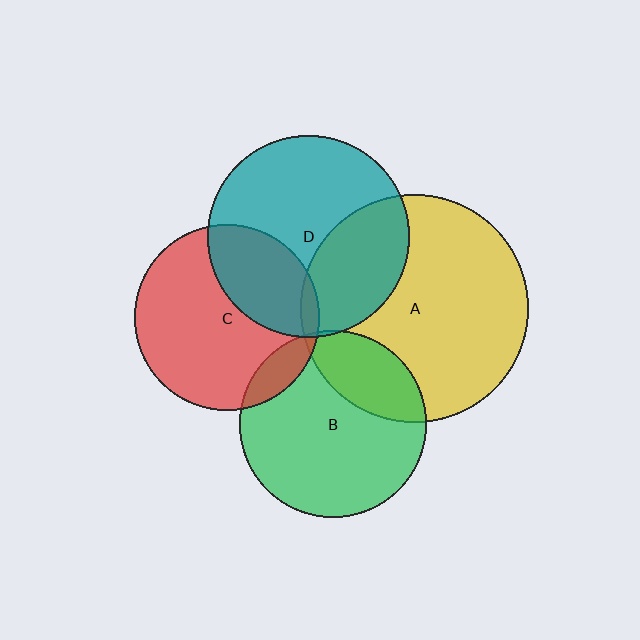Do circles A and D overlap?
Yes.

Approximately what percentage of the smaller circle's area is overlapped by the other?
Approximately 30%.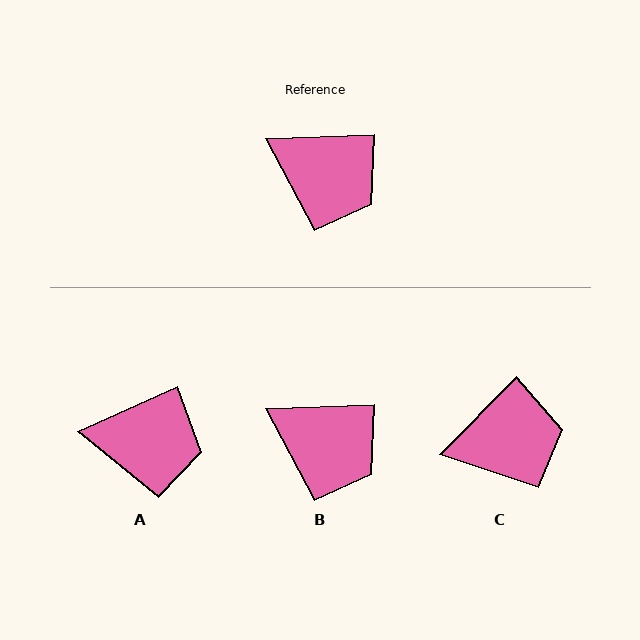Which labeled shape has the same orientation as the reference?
B.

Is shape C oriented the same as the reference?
No, it is off by about 43 degrees.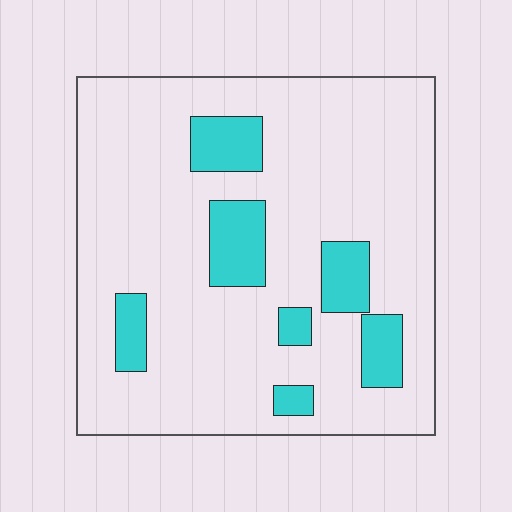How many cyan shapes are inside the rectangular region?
7.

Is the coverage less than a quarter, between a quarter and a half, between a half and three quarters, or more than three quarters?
Less than a quarter.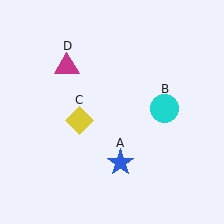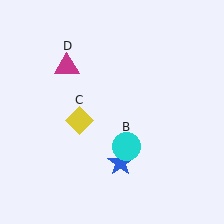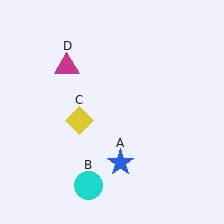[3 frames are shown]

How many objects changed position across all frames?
1 object changed position: cyan circle (object B).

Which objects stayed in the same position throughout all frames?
Blue star (object A) and yellow diamond (object C) and magenta triangle (object D) remained stationary.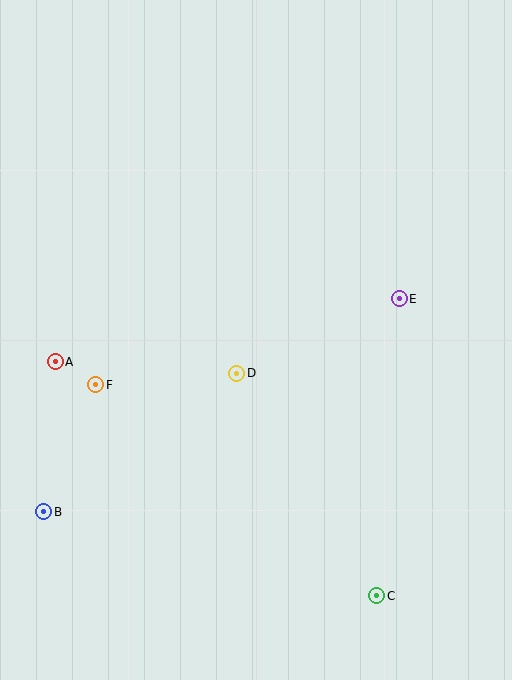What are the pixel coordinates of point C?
Point C is at (377, 596).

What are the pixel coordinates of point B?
Point B is at (44, 512).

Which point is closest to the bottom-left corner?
Point B is closest to the bottom-left corner.